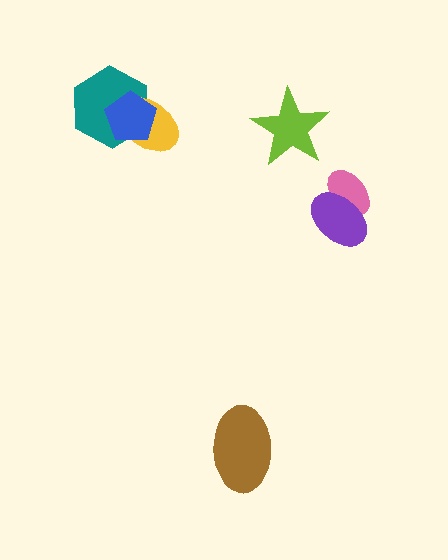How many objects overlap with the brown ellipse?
0 objects overlap with the brown ellipse.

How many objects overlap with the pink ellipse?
1 object overlaps with the pink ellipse.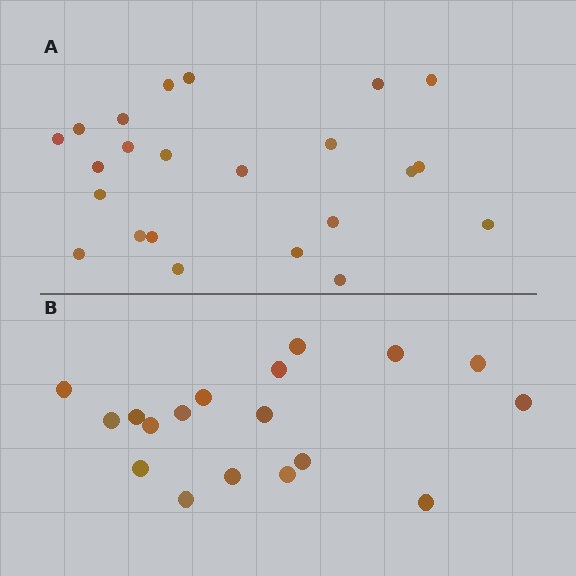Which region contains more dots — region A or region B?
Region A (the top region) has more dots.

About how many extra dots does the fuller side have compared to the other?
Region A has about 5 more dots than region B.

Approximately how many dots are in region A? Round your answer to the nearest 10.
About 20 dots. (The exact count is 23, which rounds to 20.)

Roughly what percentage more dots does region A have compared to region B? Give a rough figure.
About 30% more.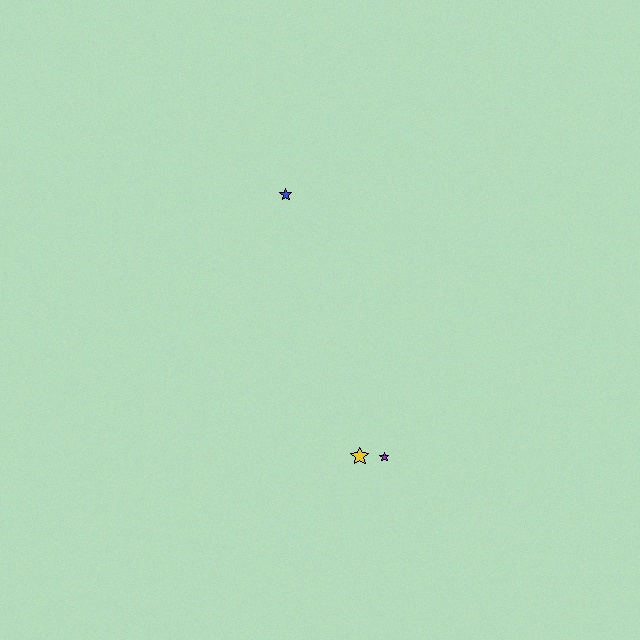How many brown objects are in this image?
There are no brown objects.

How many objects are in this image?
There are 3 objects.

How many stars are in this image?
There are 3 stars.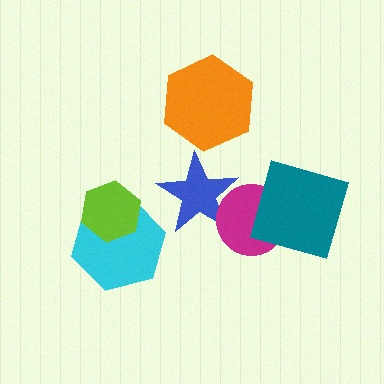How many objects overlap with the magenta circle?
2 objects overlap with the magenta circle.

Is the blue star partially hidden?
Yes, it is partially covered by another shape.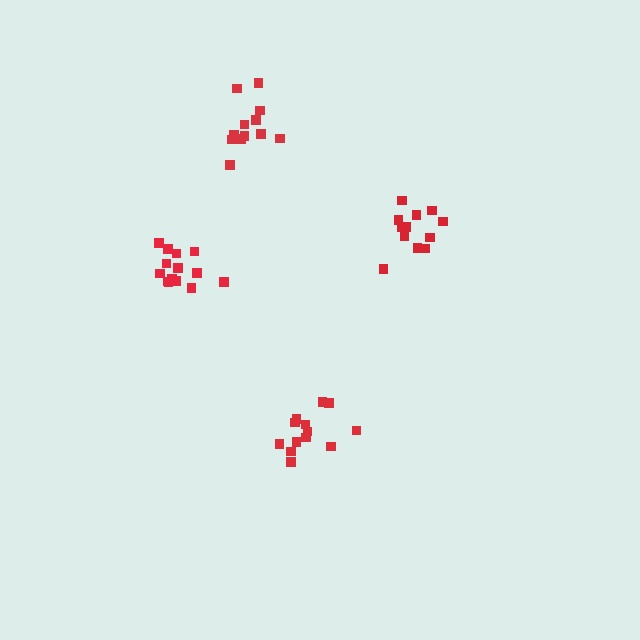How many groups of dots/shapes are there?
There are 4 groups.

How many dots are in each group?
Group 1: 13 dots, Group 2: 12 dots, Group 3: 14 dots, Group 4: 12 dots (51 total).